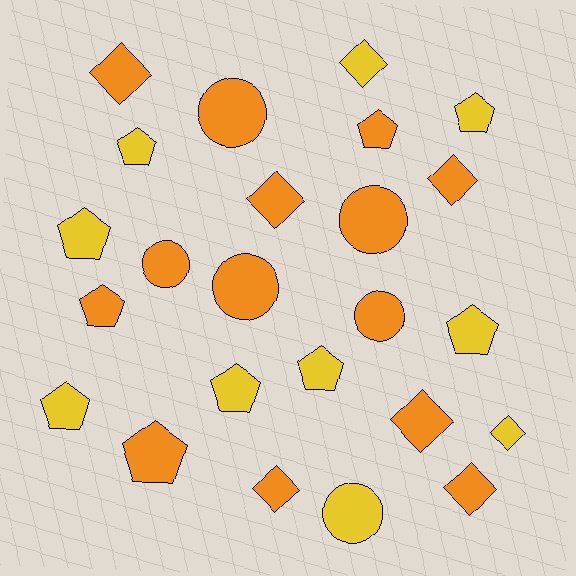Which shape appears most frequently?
Pentagon, with 10 objects.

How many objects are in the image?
There are 24 objects.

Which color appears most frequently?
Orange, with 14 objects.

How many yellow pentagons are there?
There are 7 yellow pentagons.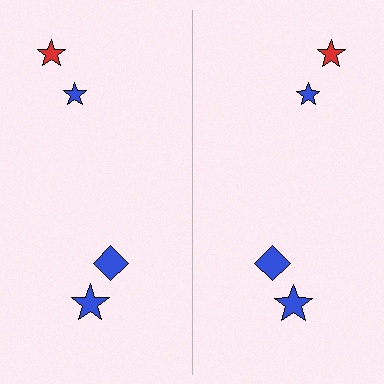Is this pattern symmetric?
Yes, this pattern has bilateral (reflection) symmetry.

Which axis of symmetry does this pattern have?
The pattern has a vertical axis of symmetry running through the center of the image.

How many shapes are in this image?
There are 8 shapes in this image.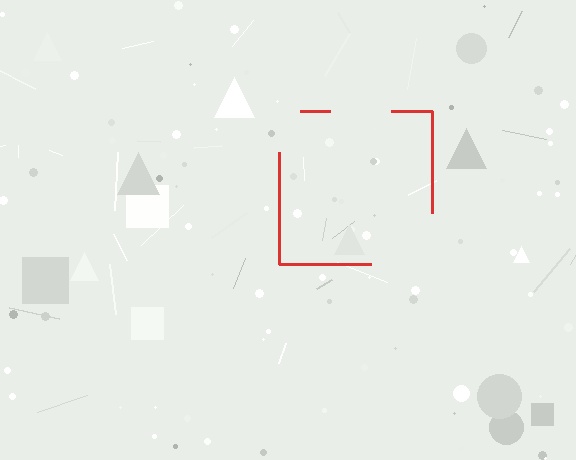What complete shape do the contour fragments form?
The contour fragments form a square.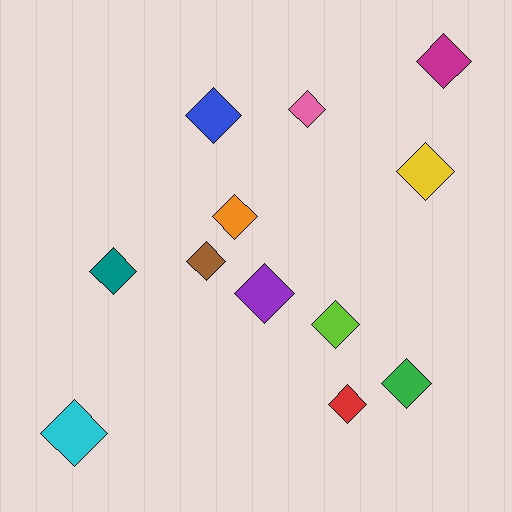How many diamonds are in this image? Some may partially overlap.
There are 12 diamonds.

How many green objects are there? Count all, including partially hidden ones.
There is 1 green object.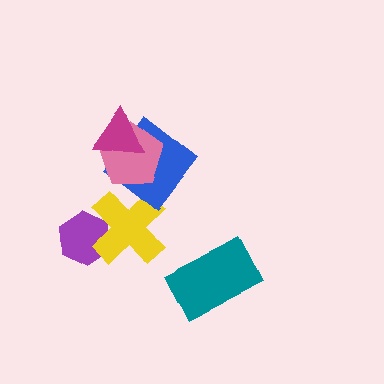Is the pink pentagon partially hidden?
Yes, it is partially covered by another shape.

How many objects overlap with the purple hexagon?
1 object overlaps with the purple hexagon.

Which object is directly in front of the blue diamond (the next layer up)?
The pink pentagon is directly in front of the blue diamond.